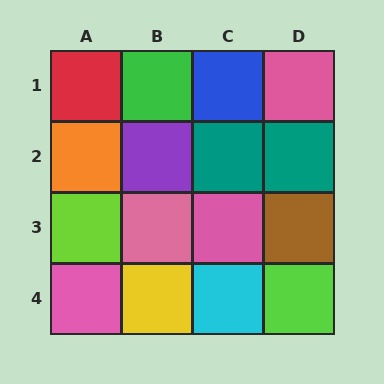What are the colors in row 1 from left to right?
Red, green, blue, pink.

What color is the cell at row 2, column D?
Teal.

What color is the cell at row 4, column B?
Yellow.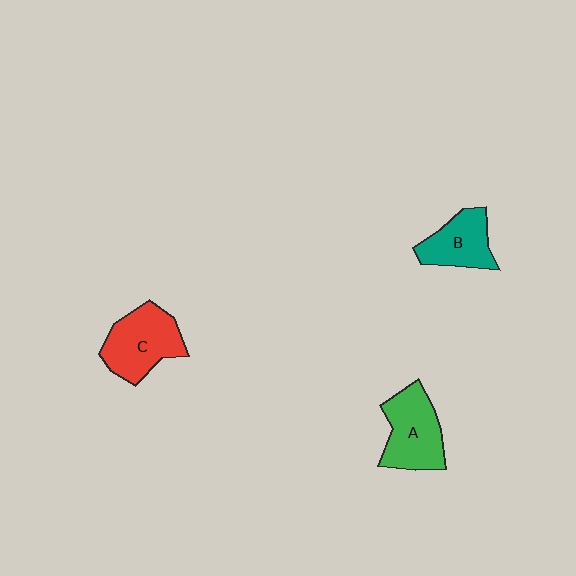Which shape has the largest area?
Shape C (red).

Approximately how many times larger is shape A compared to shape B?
Approximately 1.3 times.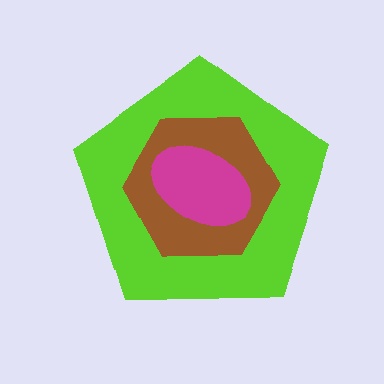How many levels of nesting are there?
3.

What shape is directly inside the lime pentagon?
The brown hexagon.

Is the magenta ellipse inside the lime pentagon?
Yes.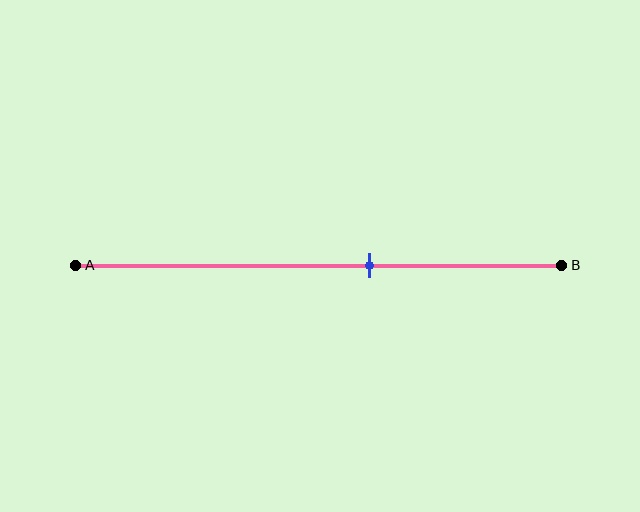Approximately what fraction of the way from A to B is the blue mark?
The blue mark is approximately 60% of the way from A to B.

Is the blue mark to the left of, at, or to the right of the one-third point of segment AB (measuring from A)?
The blue mark is to the right of the one-third point of segment AB.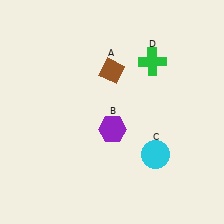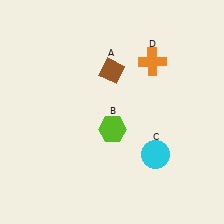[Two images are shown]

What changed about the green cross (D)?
In Image 1, D is green. In Image 2, it changed to orange.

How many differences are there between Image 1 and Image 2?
There are 2 differences between the two images.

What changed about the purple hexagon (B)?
In Image 1, B is purple. In Image 2, it changed to lime.